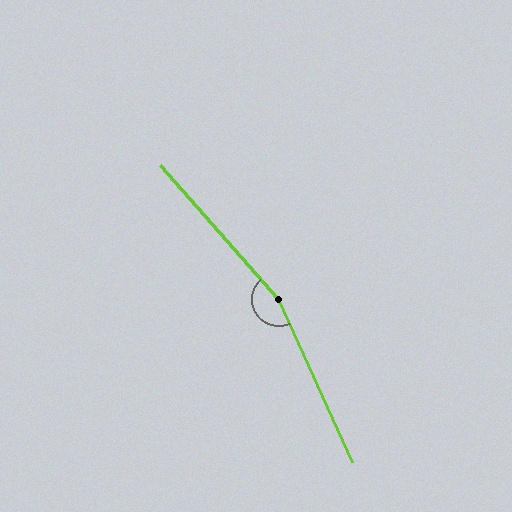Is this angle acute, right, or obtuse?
It is obtuse.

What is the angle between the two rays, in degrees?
Approximately 163 degrees.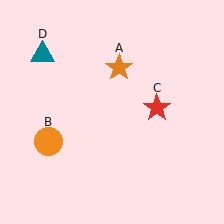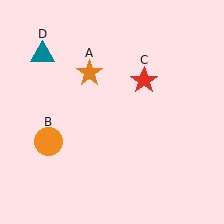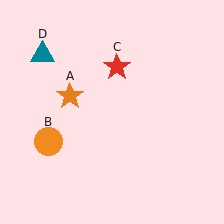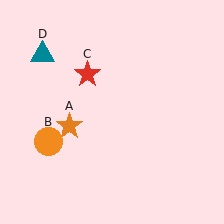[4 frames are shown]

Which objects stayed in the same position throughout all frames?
Orange circle (object B) and teal triangle (object D) remained stationary.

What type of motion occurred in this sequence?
The orange star (object A), red star (object C) rotated counterclockwise around the center of the scene.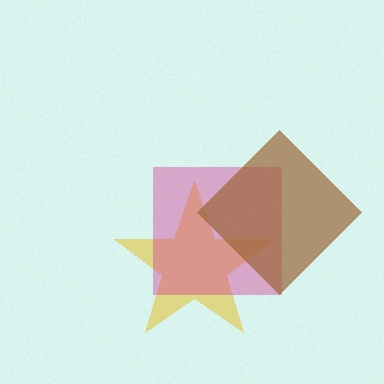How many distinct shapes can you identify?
There are 3 distinct shapes: a yellow star, a magenta square, a brown diamond.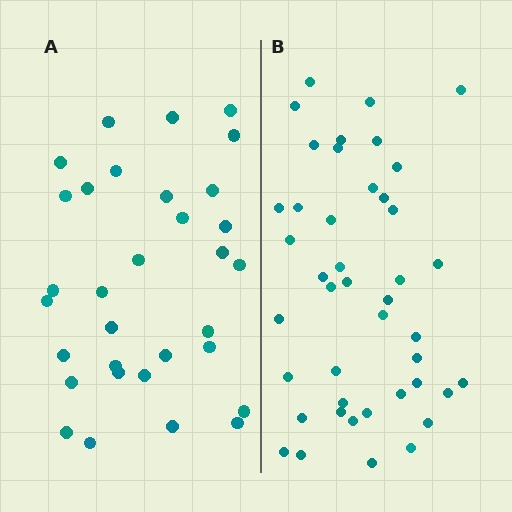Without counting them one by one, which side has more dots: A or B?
Region B (the right region) has more dots.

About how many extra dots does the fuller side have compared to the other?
Region B has roughly 12 or so more dots than region A.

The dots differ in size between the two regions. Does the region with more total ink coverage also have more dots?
No. Region A has more total ink coverage because its dots are larger, but region B actually contains more individual dots. Total area can be misleading — the number of items is what matters here.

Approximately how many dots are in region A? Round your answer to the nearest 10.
About 30 dots. (The exact count is 32, which rounds to 30.)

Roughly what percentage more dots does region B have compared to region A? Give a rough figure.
About 35% more.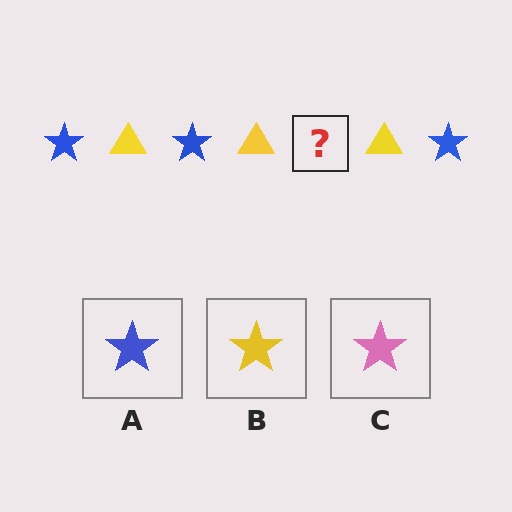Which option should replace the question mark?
Option A.